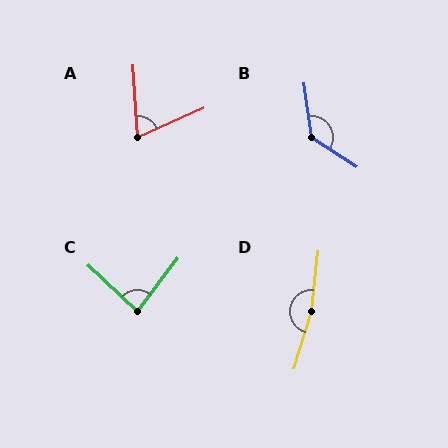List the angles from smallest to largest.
A (69°), C (84°), B (130°), D (170°).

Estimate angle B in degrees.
Approximately 130 degrees.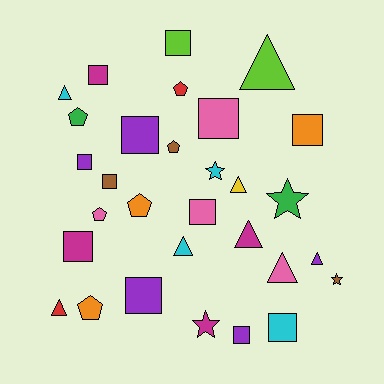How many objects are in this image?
There are 30 objects.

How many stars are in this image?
There are 4 stars.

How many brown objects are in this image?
There are 3 brown objects.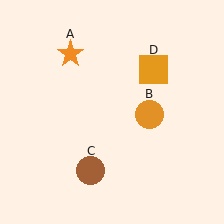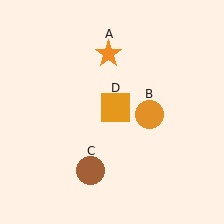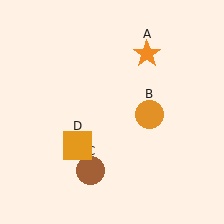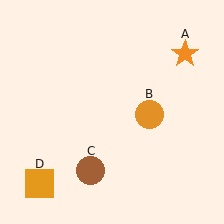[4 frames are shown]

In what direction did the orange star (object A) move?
The orange star (object A) moved right.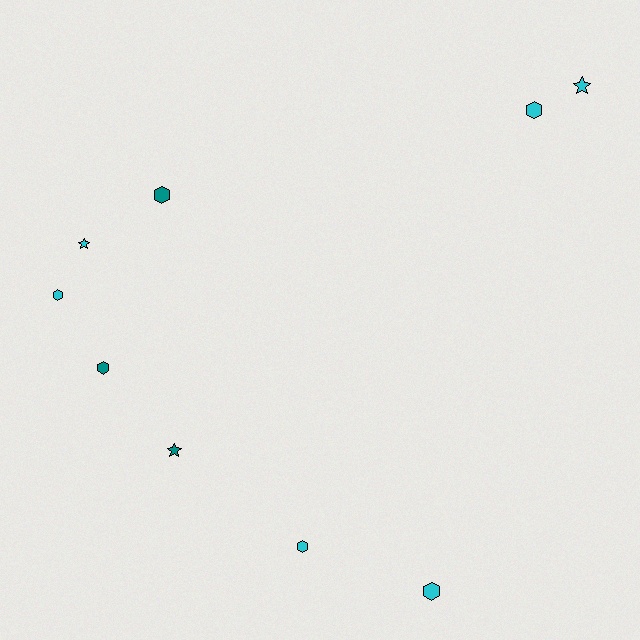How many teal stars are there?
There is 1 teal star.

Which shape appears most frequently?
Hexagon, with 6 objects.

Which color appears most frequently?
Cyan, with 6 objects.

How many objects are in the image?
There are 9 objects.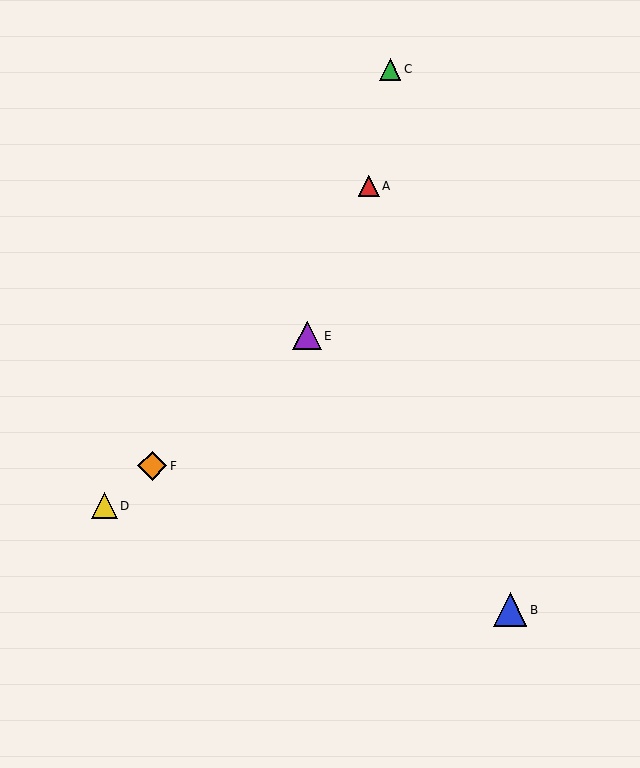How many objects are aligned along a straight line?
3 objects (D, E, F) are aligned along a straight line.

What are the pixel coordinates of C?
Object C is at (390, 69).